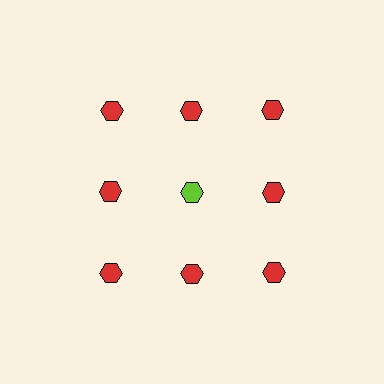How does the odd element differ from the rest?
It has a different color: lime instead of red.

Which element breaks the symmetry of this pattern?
The lime hexagon in the second row, second from left column breaks the symmetry. All other shapes are red hexagons.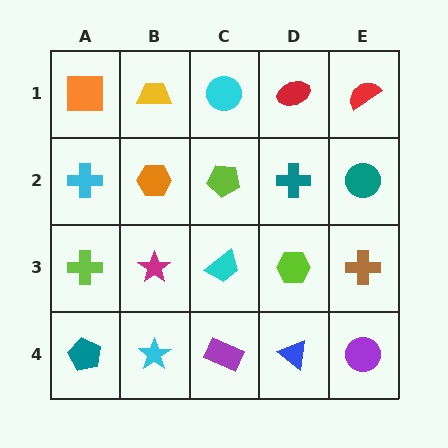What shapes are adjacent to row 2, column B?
A yellow trapezoid (row 1, column B), a magenta star (row 3, column B), a cyan cross (row 2, column A), a lime pentagon (row 2, column C).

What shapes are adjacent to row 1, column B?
An orange hexagon (row 2, column B), an orange square (row 1, column A), a cyan circle (row 1, column C).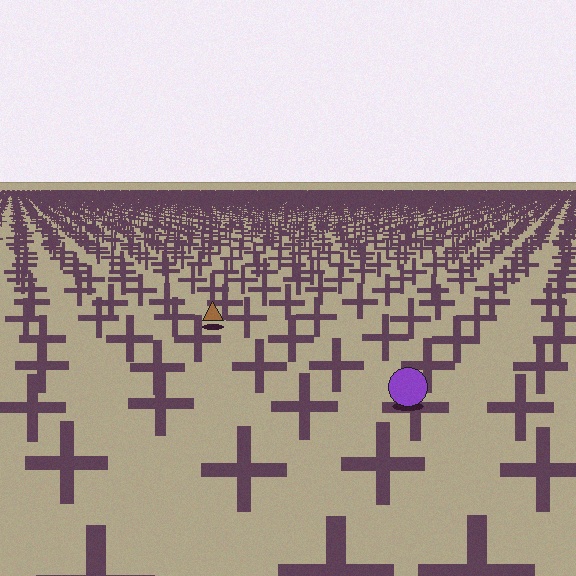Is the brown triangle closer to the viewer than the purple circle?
No. The purple circle is closer — you can tell from the texture gradient: the ground texture is coarser near it.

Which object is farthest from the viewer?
The brown triangle is farthest from the viewer. It appears smaller and the ground texture around it is denser.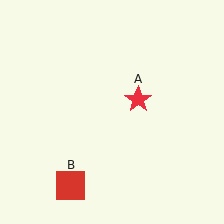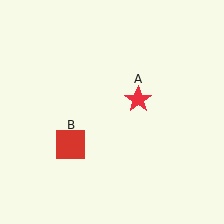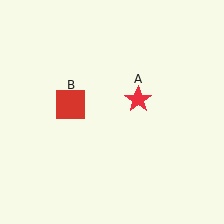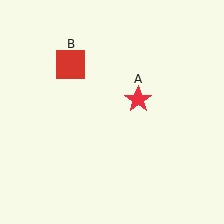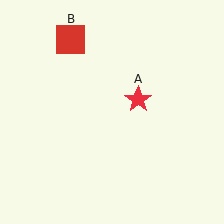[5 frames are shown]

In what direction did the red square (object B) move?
The red square (object B) moved up.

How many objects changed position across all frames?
1 object changed position: red square (object B).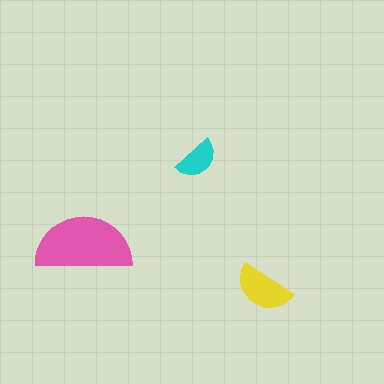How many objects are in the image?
There are 3 objects in the image.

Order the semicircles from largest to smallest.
the pink one, the yellow one, the cyan one.